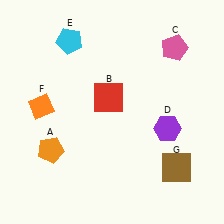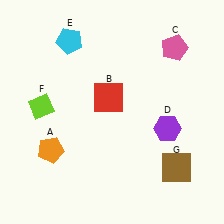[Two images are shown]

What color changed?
The diamond (F) changed from orange in Image 1 to lime in Image 2.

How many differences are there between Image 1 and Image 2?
There is 1 difference between the two images.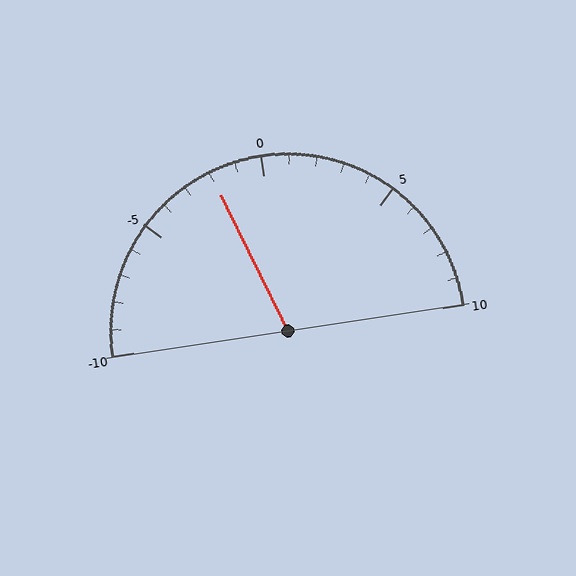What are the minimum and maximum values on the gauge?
The gauge ranges from -10 to 10.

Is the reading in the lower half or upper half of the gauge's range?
The reading is in the lower half of the range (-10 to 10).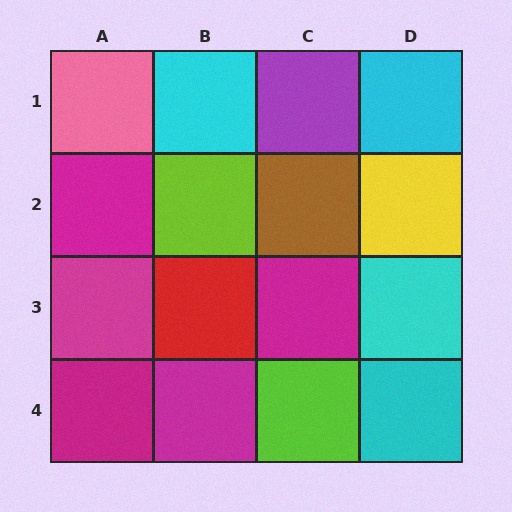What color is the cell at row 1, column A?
Pink.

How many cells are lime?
2 cells are lime.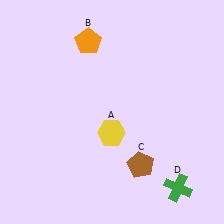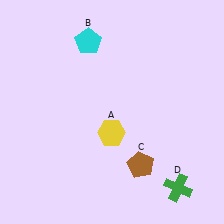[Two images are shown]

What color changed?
The pentagon (B) changed from orange in Image 1 to cyan in Image 2.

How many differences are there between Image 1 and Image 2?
There is 1 difference between the two images.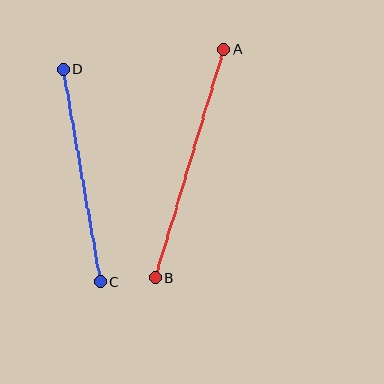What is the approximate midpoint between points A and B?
The midpoint is at approximately (189, 164) pixels.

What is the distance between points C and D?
The distance is approximately 216 pixels.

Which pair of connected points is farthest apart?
Points A and B are farthest apart.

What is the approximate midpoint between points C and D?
The midpoint is at approximately (82, 176) pixels.